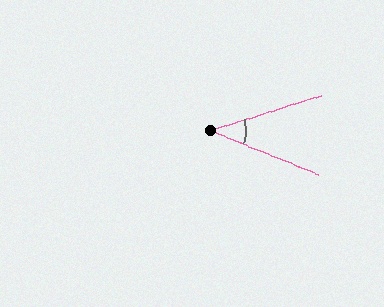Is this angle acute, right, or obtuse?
It is acute.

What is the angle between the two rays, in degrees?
Approximately 40 degrees.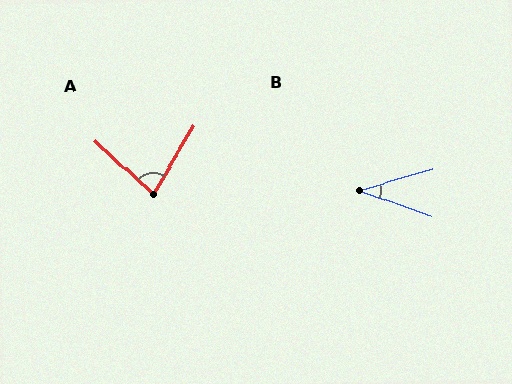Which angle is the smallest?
B, at approximately 36 degrees.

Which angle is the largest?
A, at approximately 78 degrees.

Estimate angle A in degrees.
Approximately 78 degrees.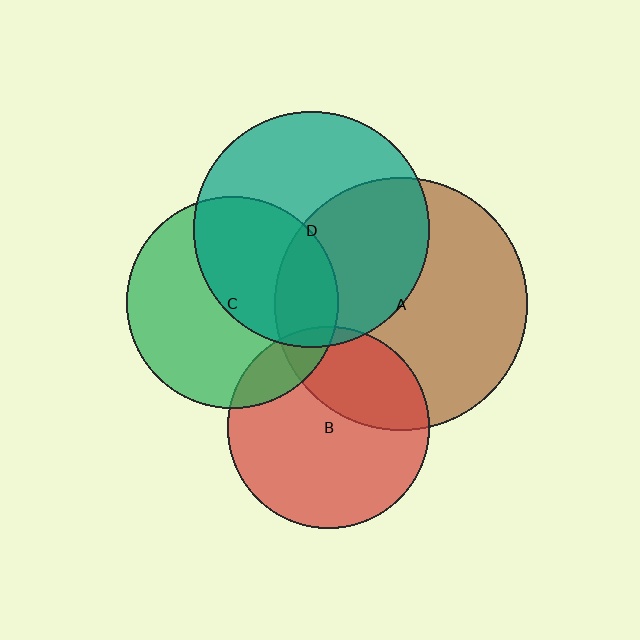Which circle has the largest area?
Circle A (brown).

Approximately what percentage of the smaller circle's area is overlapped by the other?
Approximately 30%.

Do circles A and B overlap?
Yes.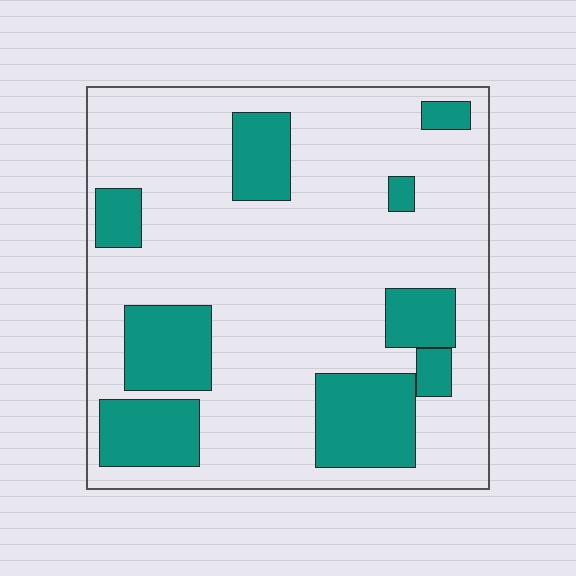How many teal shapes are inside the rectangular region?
9.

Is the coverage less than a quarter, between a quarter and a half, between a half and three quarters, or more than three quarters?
Less than a quarter.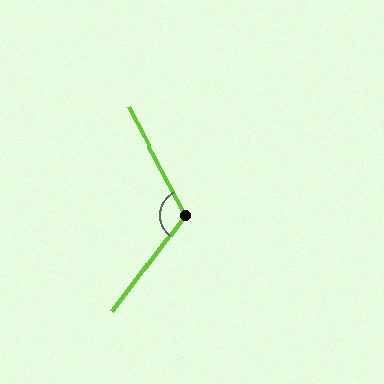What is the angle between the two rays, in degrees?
Approximately 115 degrees.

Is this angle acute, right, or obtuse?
It is obtuse.